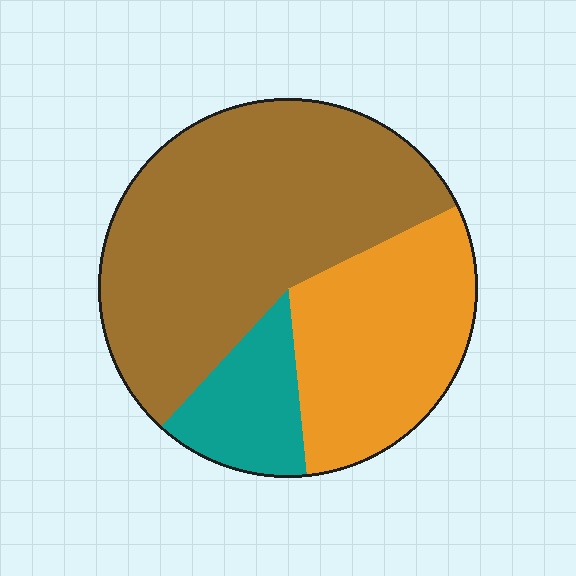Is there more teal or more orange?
Orange.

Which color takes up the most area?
Brown, at roughly 55%.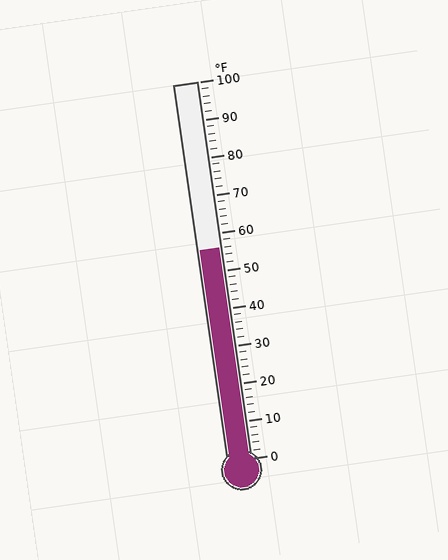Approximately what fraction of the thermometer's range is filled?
The thermometer is filled to approximately 55% of its range.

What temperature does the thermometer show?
The thermometer shows approximately 56°F.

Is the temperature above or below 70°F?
The temperature is below 70°F.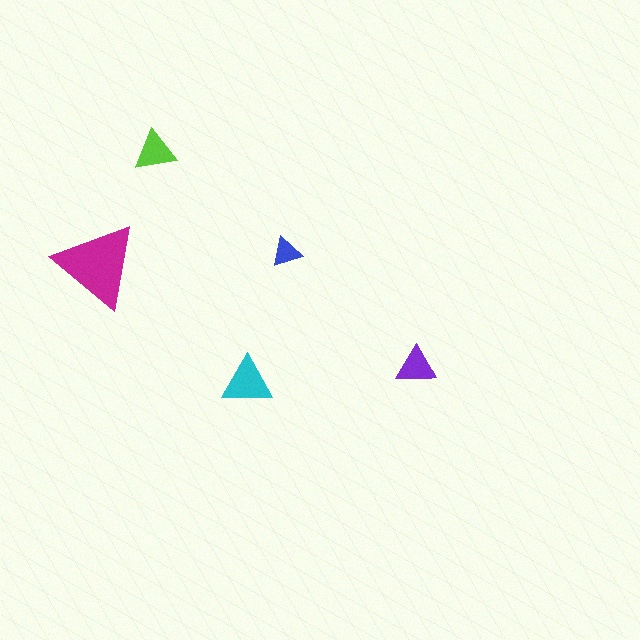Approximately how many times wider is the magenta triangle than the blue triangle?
About 3 times wider.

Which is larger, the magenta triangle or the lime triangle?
The magenta one.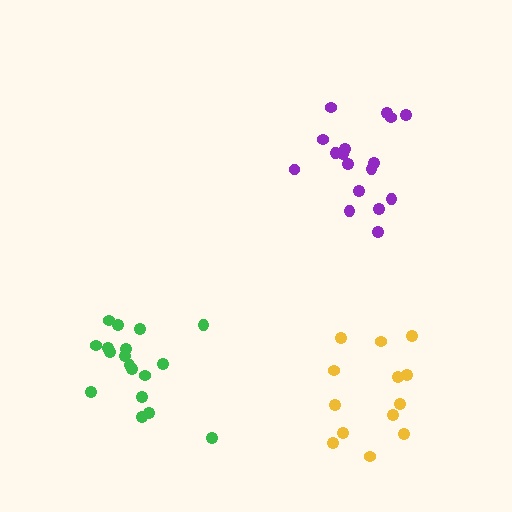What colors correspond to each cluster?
The clusters are colored: green, purple, yellow.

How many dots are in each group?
Group 1: 18 dots, Group 2: 17 dots, Group 3: 13 dots (48 total).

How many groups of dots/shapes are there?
There are 3 groups.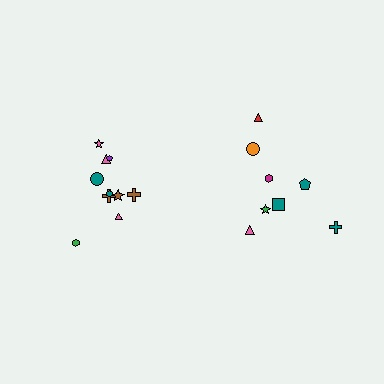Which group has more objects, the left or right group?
The left group.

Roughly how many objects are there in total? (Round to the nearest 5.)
Roughly 20 objects in total.